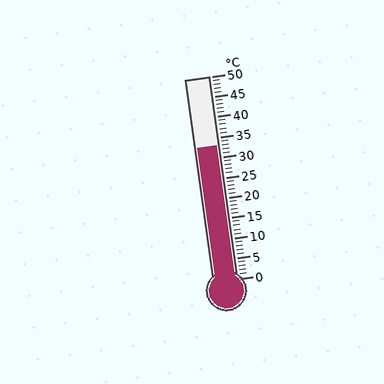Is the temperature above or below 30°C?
The temperature is above 30°C.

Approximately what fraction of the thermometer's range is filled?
The thermometer is filled to approximately 65% of its range.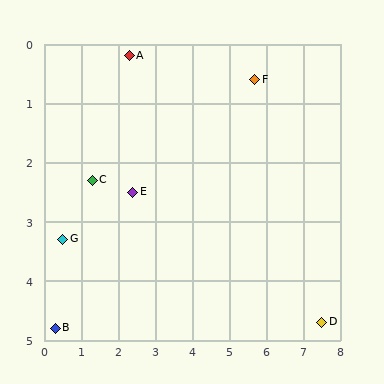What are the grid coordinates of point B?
Point B is at approximately (0.3, 4.8).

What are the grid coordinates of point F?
Point F is at approximately (5.7, 0.6).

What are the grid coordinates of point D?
Point D is at approximately (7.5, 4.7).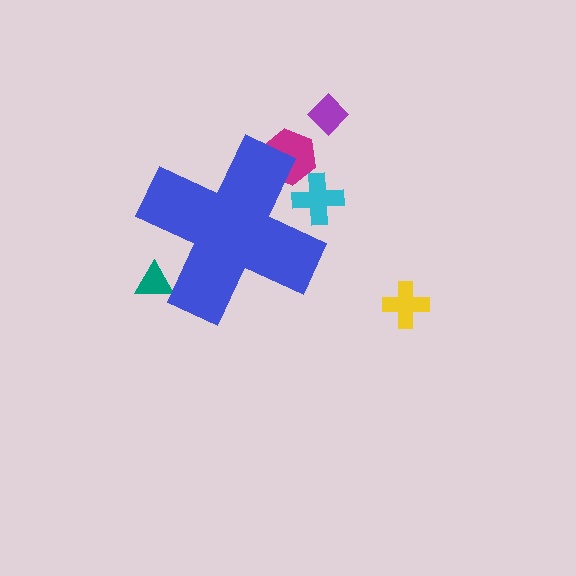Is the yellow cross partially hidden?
No, the yellow cross is fully visible.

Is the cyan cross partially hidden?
Yes, the cyan cross is partially hidden behind the blue cross.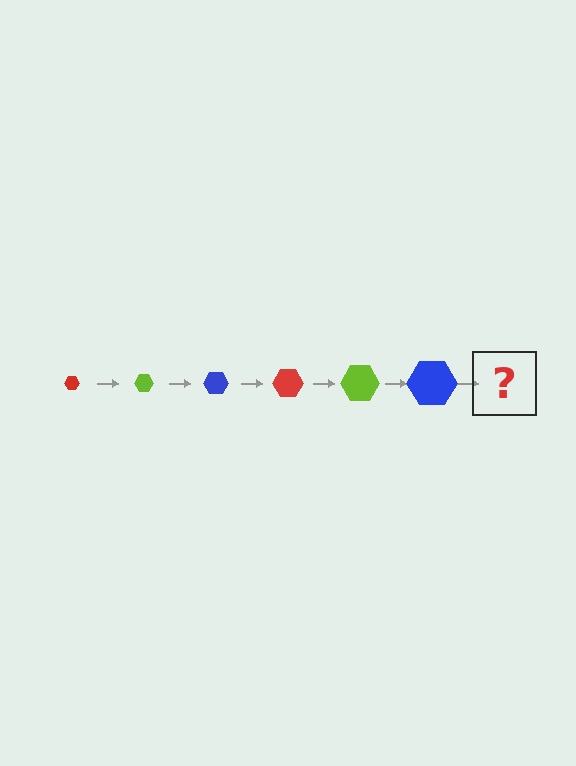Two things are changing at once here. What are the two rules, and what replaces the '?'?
The two rules are that the hexagon grows larger each step and the color cycles through red, lime, and blue. The '?' should be a red hexagon, larger than the previous one.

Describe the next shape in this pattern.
It should be a red hexagon, larger than the previous one.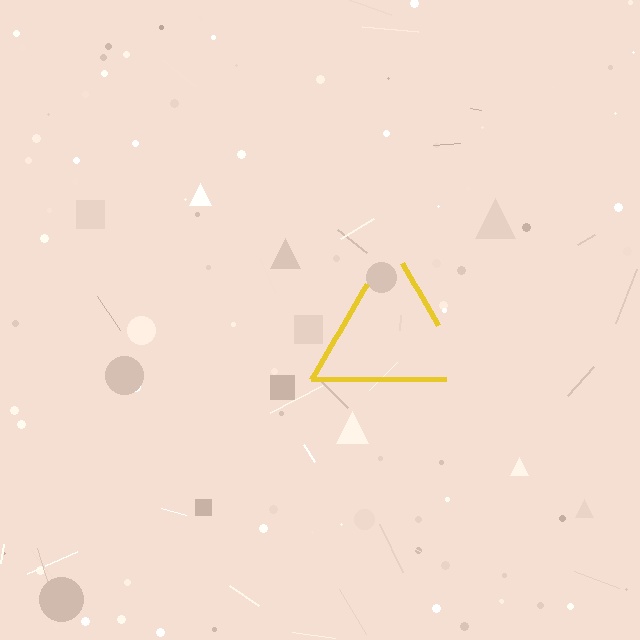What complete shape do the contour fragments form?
The contour fragments form a triangle.